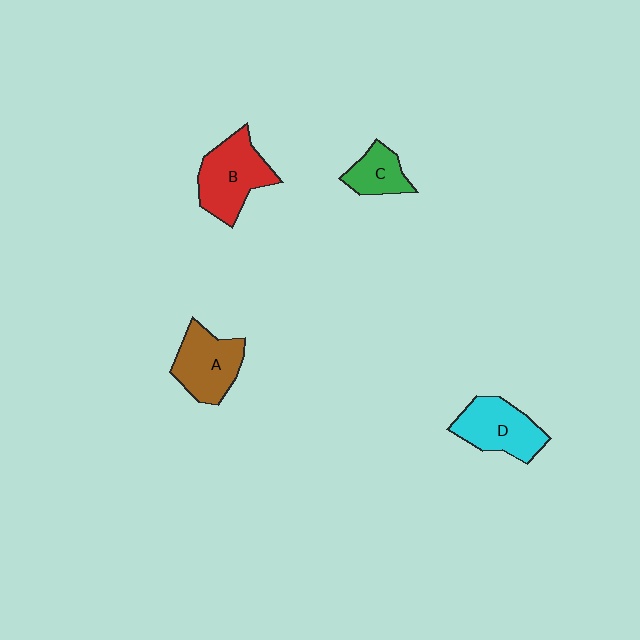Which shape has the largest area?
Shape B (red).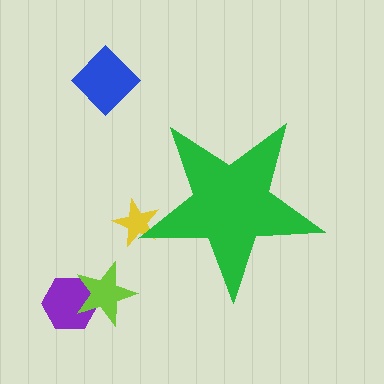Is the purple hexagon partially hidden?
No, the purple hexagon is fully visible.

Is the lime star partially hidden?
No, the lime star is fully visible.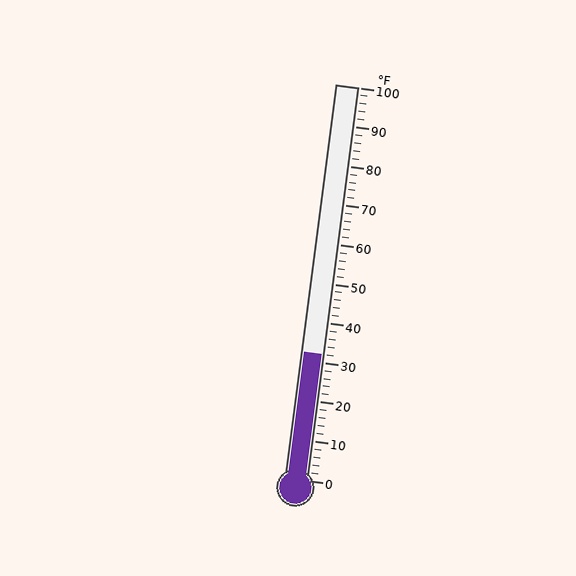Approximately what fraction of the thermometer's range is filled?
The thermometer is filled to approximately 30% of its range.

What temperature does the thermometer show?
The thermometer shows approximately 32°F.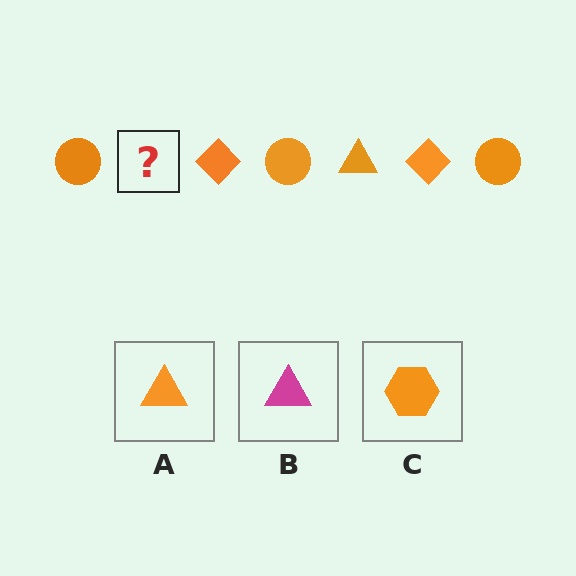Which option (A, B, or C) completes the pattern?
A.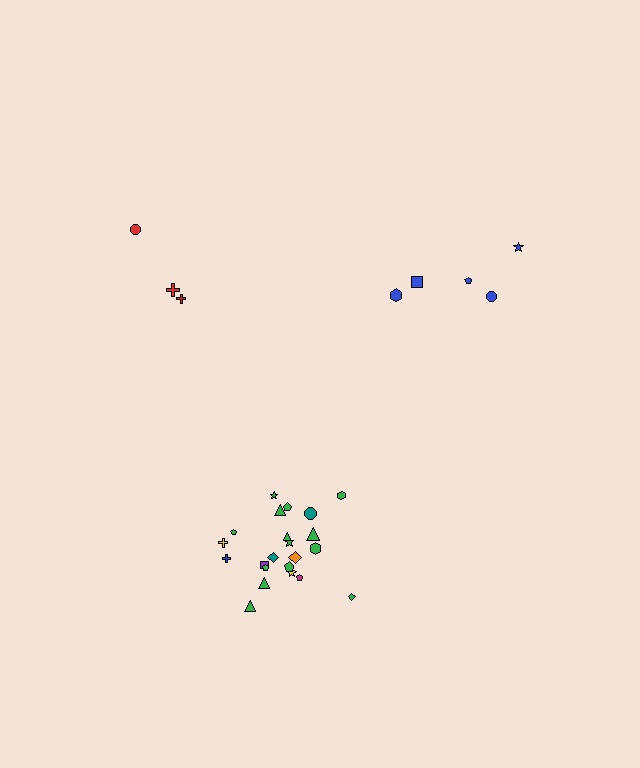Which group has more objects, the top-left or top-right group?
The top-right group.